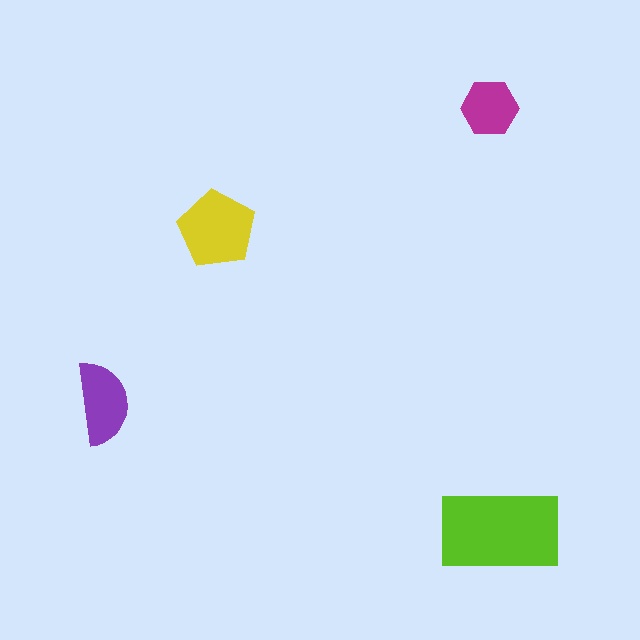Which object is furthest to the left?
The purple semicircle is leftmost.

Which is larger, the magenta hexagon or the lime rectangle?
The lime rectangle.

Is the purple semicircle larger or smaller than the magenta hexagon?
Larger.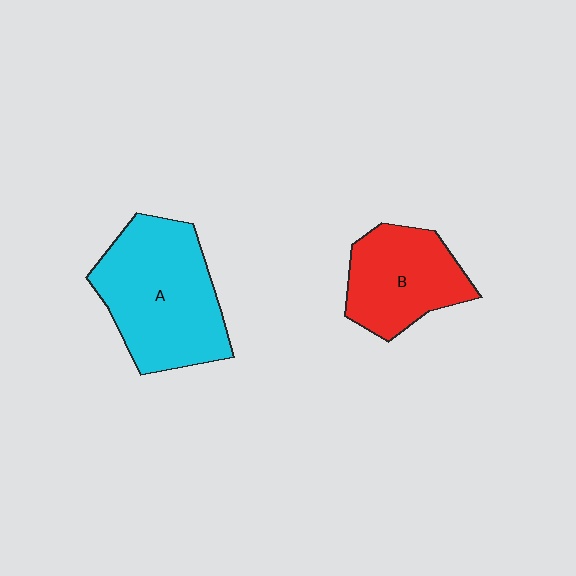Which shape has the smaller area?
Shape B (red).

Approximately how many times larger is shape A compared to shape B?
Approximately 1.5 times.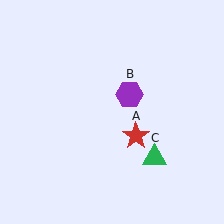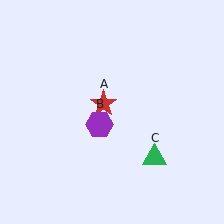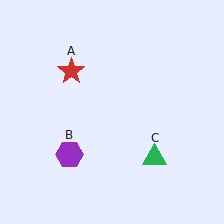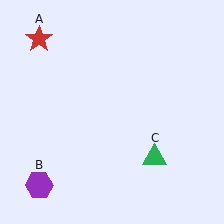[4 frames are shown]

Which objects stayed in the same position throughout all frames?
Green triangle (object C) remained stationary.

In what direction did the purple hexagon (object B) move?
The purple hexagon (object B) moved down and to the left.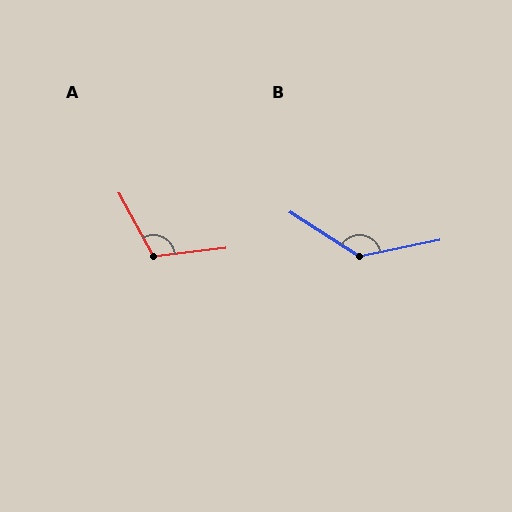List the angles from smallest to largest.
A (112°), B (135°).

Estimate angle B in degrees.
Approximately 135 degrees.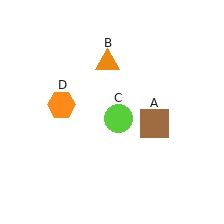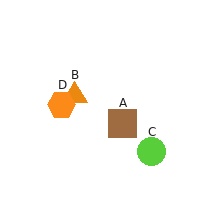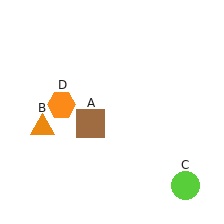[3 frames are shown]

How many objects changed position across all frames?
3 objects changed position: brown square (object A), orange triangle (object B), lime circle (object C).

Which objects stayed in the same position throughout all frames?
Orange hexagon (object D) remained stationary.